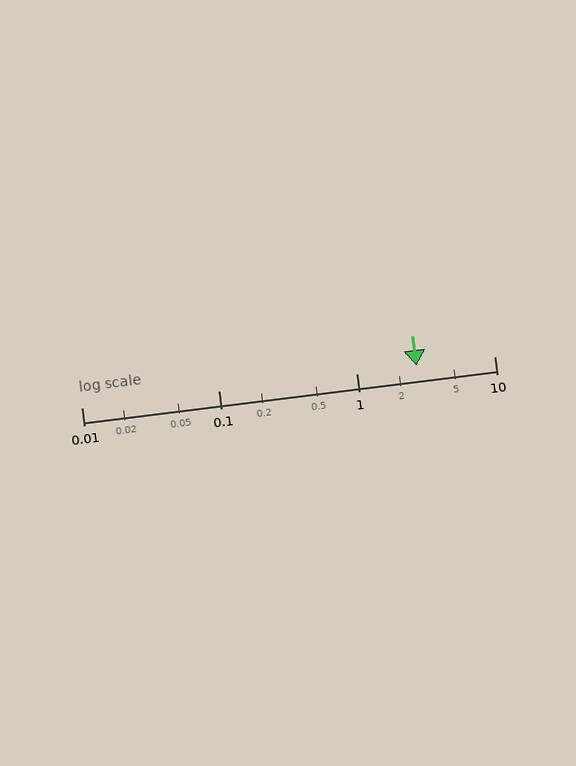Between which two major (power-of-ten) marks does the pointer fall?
The pointer is between 1 and 10.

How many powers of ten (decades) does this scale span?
The scale spans 3 decades, from 0.01 to 10.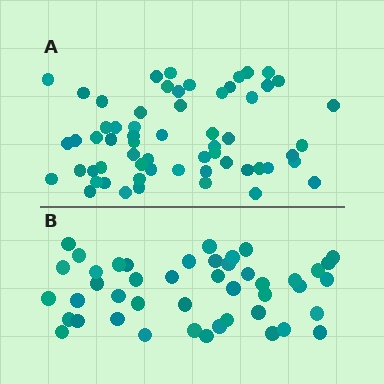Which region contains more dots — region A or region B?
Region A (the top region) has more dots.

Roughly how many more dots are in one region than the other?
Region A has approximately 15 more dots than region B.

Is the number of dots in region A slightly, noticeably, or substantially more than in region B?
Region A has noticeably more, but not dramatically so. The ratio is roughly 1.3 to 1.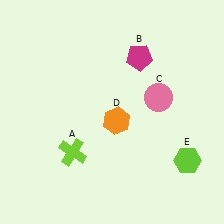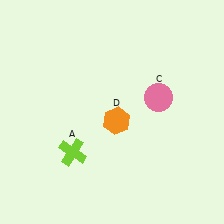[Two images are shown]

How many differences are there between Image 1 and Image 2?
There are 2 differences between the two images.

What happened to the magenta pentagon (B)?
The magenta pentagon (B) was removed in Image 2. It was in the top-right area of Image 1.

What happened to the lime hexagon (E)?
The lime hexagon (E) was removed in Image 2. It was in the bottom-right area of Image 1.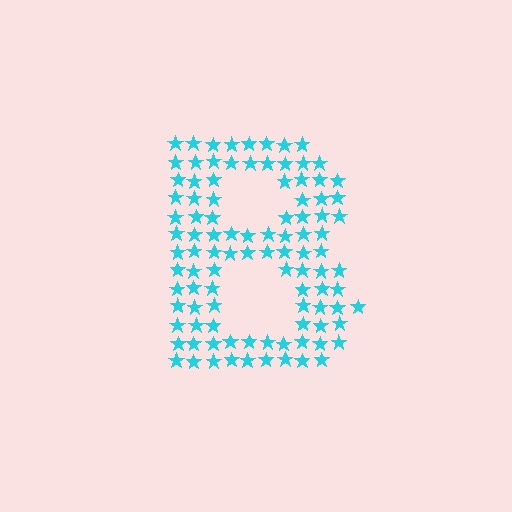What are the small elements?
The small elements are stars.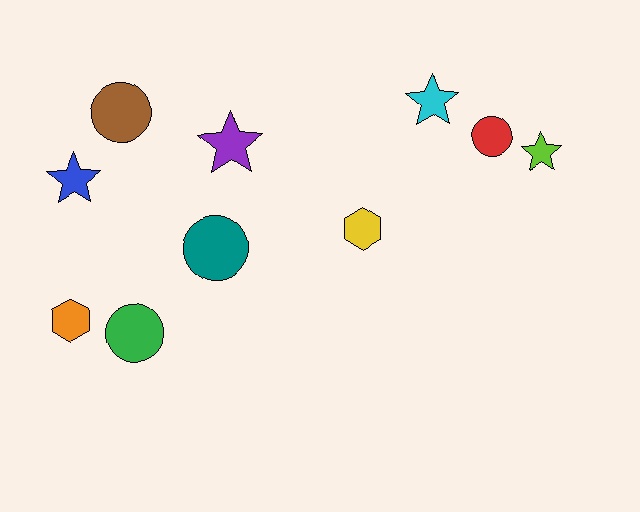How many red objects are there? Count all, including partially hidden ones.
There is 1 red object.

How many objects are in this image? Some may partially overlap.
There are 10 objects.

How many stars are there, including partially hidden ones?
There are 4 stars.